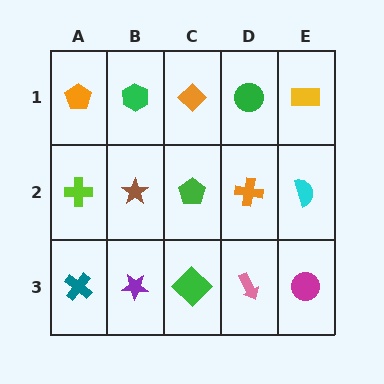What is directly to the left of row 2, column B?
A lime cross.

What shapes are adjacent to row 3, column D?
An orange cross (row 2, column D), a green diamond (row 3, column C), a magenta circle (row 3, column E).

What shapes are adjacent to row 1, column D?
An orange cross (row 2, column D), an orange diamond (row 1, column C), a yellow rectangle (row 1, column E).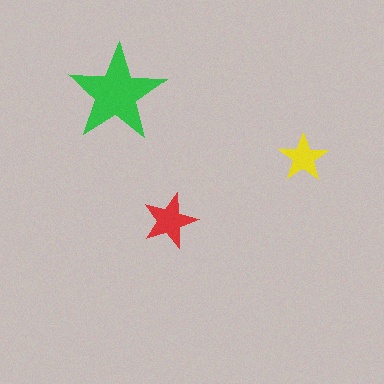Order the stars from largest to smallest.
the green one, the red one, the yellow one.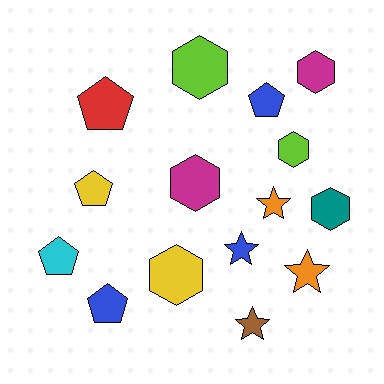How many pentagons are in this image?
There are 5 pentagons.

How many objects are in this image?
There are 15 objects.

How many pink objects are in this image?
There are no pink objects.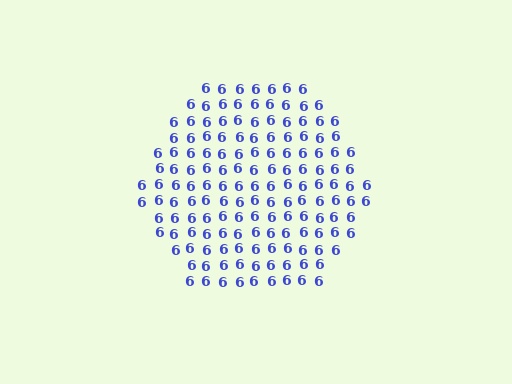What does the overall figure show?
The overall figure shows a hexagon.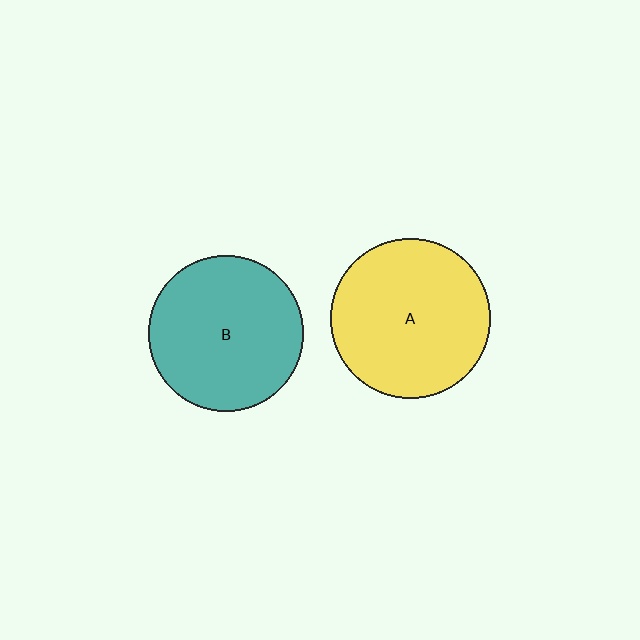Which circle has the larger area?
Circle A (yellow).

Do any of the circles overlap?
No, none of the circles overlap.